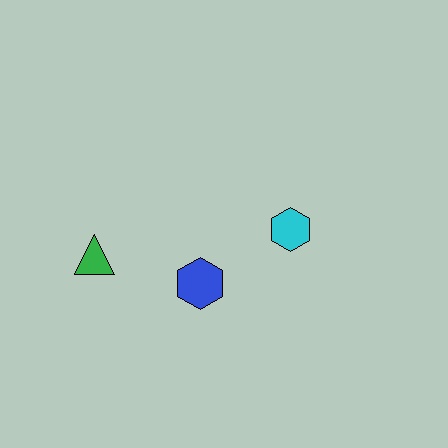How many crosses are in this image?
There are no crosses.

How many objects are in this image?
There are 3 objects.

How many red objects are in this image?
There are no red objects.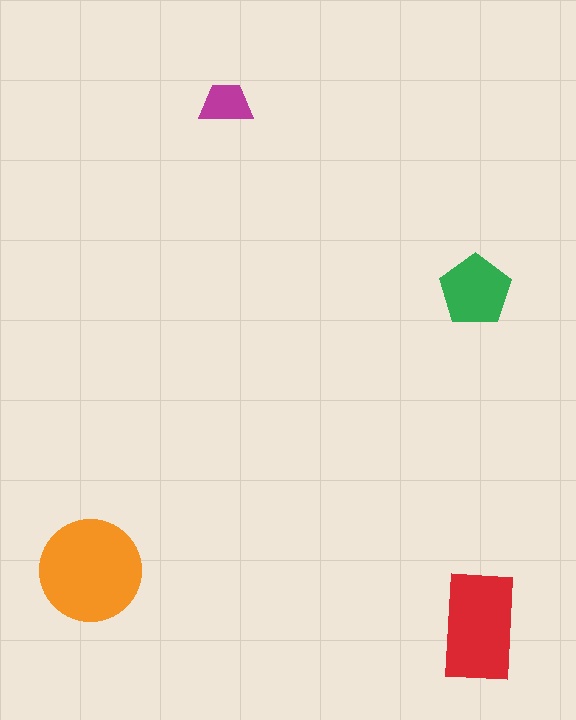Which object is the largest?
The orange circle.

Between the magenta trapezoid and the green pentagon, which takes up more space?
The green pentagon.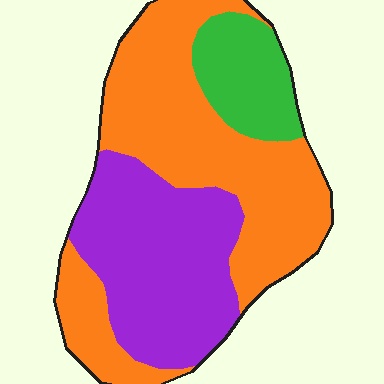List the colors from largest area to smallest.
From largest to smallest: orange, purple, green.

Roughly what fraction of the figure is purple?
Purple takes up between a third and a half of the figure.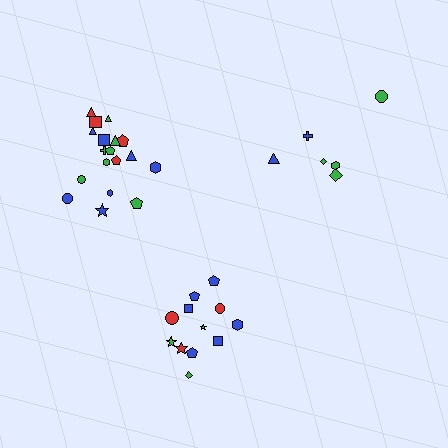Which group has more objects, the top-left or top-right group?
The top-left group.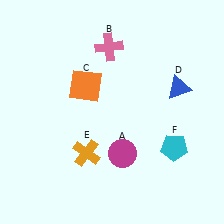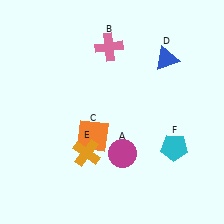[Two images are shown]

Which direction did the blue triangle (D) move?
The blue triangle (D) moved up.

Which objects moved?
The objects that moved are: the orange square (C), the blue triangle (D).